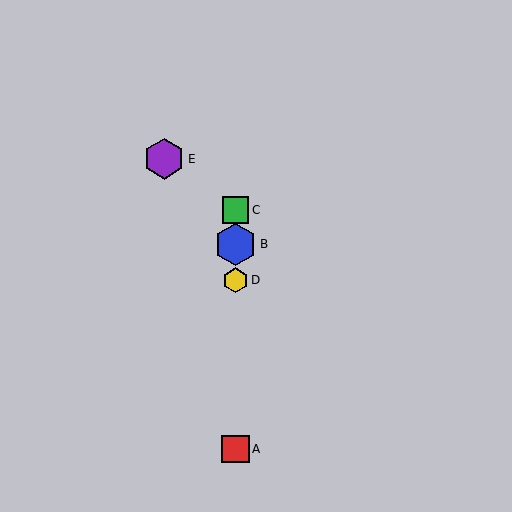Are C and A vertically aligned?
Yes, both are at x≈236.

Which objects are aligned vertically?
Objects A, B, C, D are aligned vertically.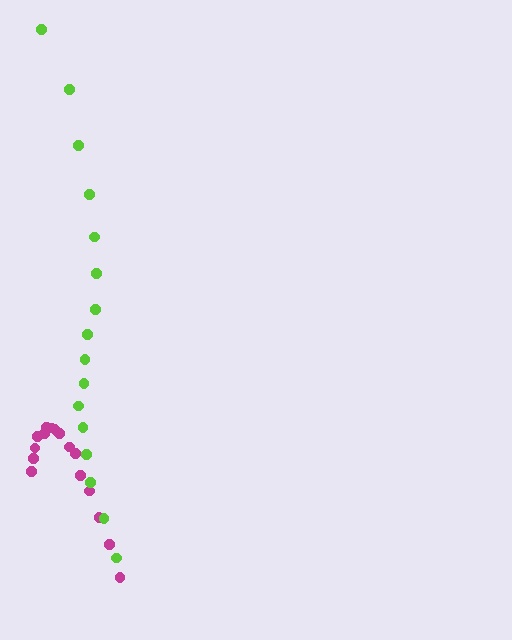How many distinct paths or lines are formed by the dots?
There are 2 distinct paths.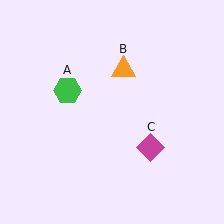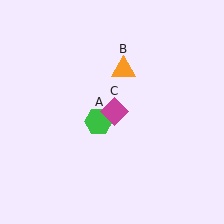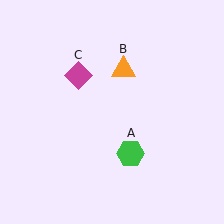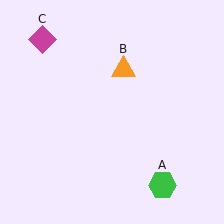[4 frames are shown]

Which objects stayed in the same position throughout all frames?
Orange triangle (object B) remained stationary.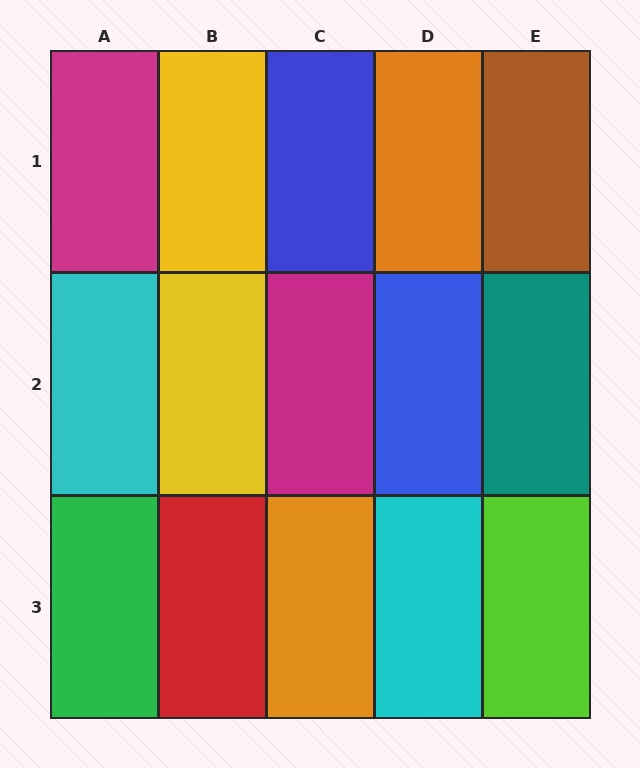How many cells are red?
1 cell is red.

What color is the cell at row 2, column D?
Blue.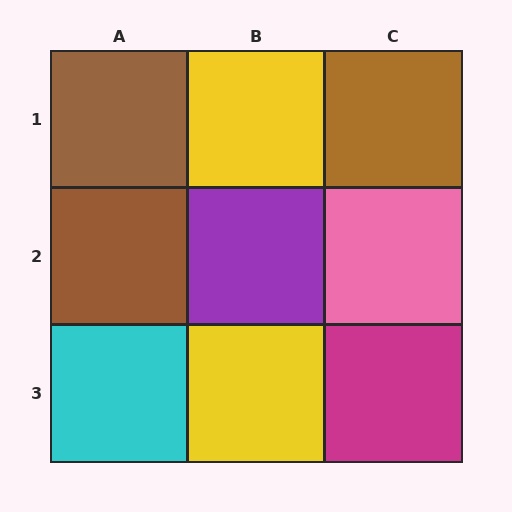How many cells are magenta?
1 cell is magenta.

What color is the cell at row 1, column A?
Brown.